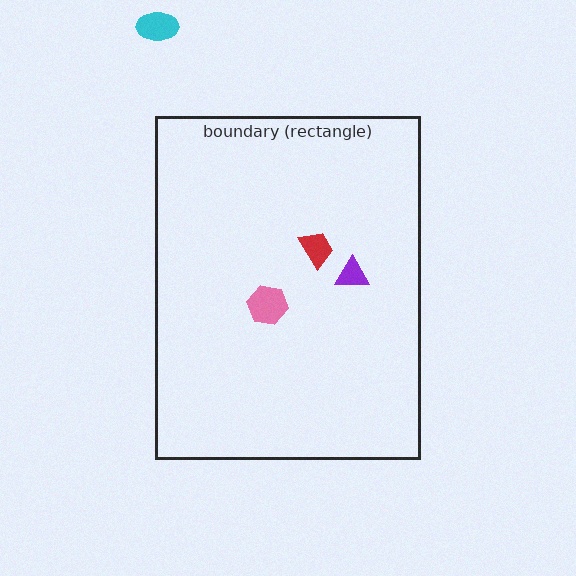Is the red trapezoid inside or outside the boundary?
Inside.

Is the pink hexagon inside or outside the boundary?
Inside.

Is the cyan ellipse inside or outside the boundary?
Outside.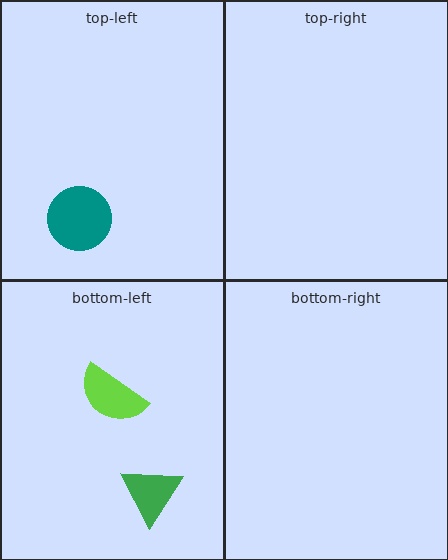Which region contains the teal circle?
The top-left region.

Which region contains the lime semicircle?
The bottom-left region.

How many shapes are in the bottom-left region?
2.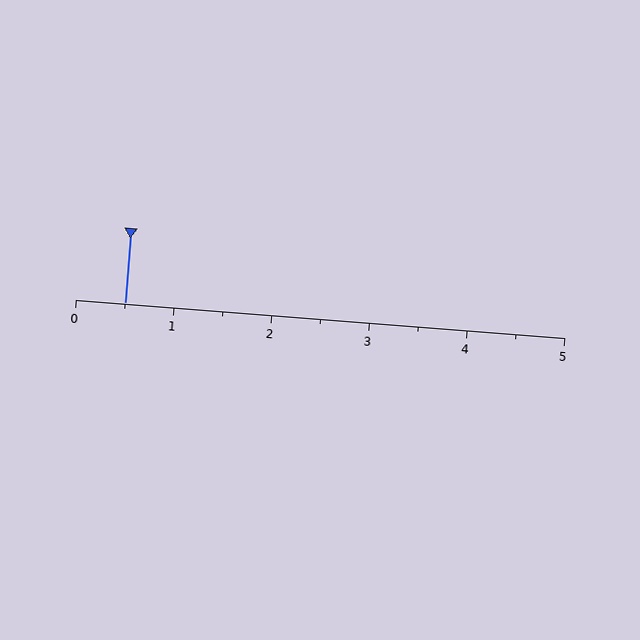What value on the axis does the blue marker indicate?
The marker indicates approximately 0.5.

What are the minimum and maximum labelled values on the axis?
The axis runs from 0 to 5.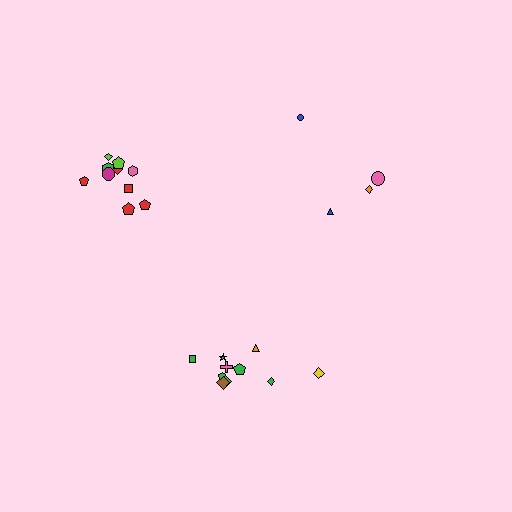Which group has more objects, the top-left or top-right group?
The top-left group.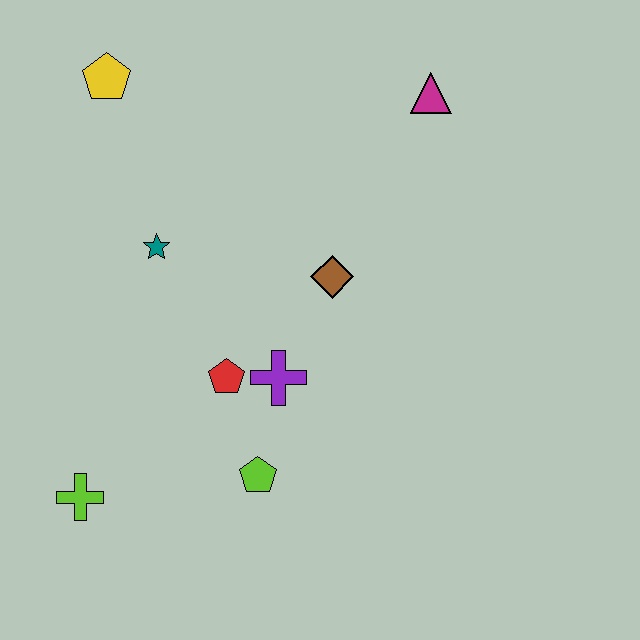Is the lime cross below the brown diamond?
Yes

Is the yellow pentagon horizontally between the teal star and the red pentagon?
No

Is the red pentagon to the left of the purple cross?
Yes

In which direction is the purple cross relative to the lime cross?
The purple cross is to the right of the lime cross.